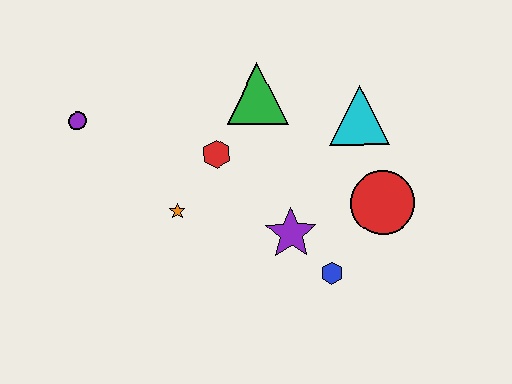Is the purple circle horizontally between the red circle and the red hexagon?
No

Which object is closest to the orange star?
The red hexagon is closest to the orange star.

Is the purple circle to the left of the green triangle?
Yes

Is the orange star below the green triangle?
Yes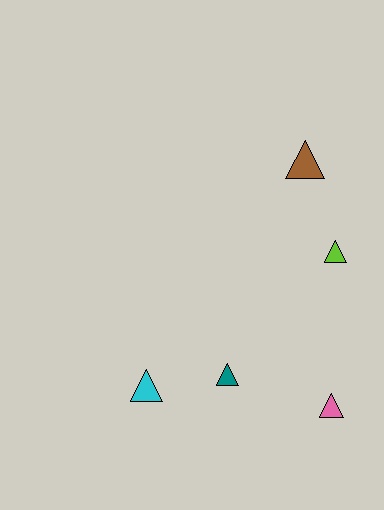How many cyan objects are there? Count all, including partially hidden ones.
There is 1 cyan object.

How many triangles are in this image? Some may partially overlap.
There are 5 triangles.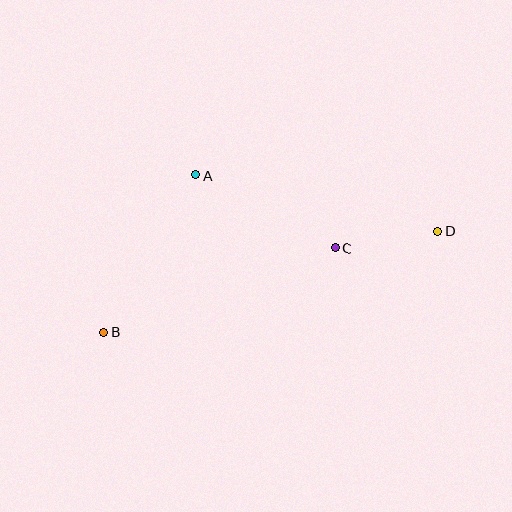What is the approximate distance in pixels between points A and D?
The distance between A and D is approximately 248 pixels.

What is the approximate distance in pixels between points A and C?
The distance between A and C is approximately 158 pixels.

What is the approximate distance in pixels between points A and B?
The distance between A and B is approximately 182 pixels.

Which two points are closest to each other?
Points C and D are closest to each other.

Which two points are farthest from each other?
Points B and D are farthest from each other.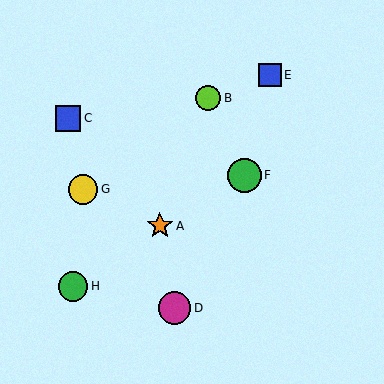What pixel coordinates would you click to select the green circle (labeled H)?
Click at (73, 286) to select the green circle H.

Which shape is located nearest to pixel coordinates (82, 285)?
The green circle (labeled H) at (73, 286) is nearest to that location.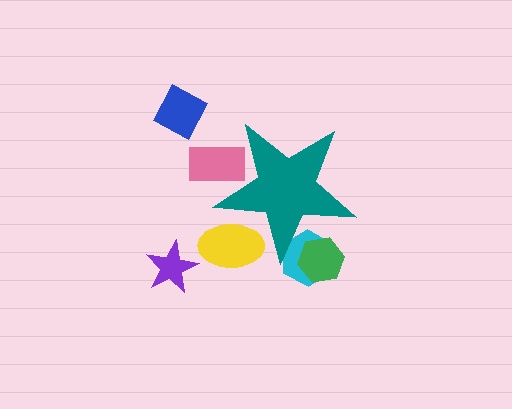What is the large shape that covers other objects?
A teal star.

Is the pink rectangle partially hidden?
Yes, the pink rectangle is partially hidden behind the teal star.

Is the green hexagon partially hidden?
Yes, the green hexagon is partially hidden behind the teal star.